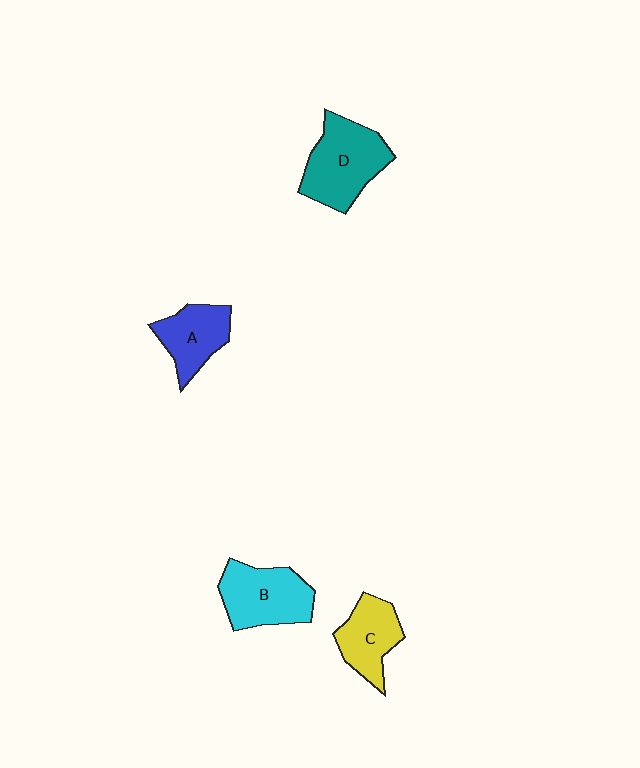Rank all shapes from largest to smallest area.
From largest to smallest: D (teal), B (cyan), A (blue), C (yellow).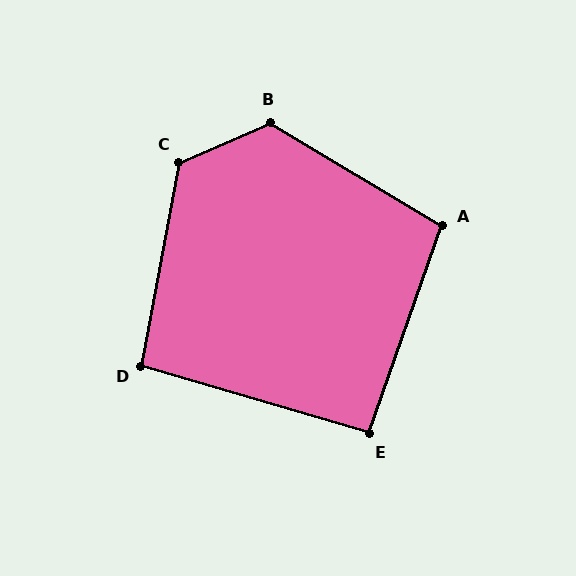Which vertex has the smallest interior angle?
E, at approximately 93 degrees.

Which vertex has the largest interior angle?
B, at approximately 126 degrees.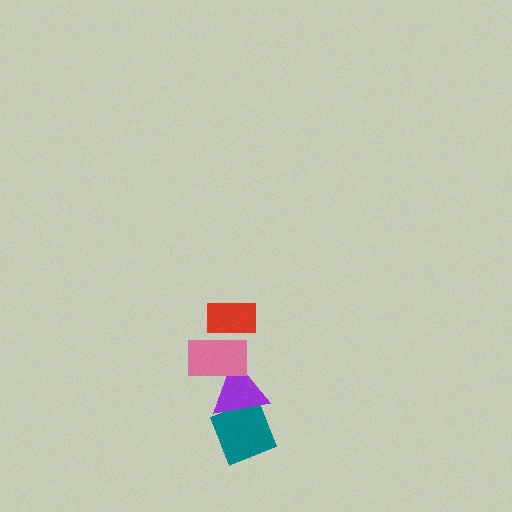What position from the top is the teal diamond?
The teal diamond is 4th from the top.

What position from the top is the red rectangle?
The red rectangle is 1st from the top.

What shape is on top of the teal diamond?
The purple triangle is on top of the teal diamond.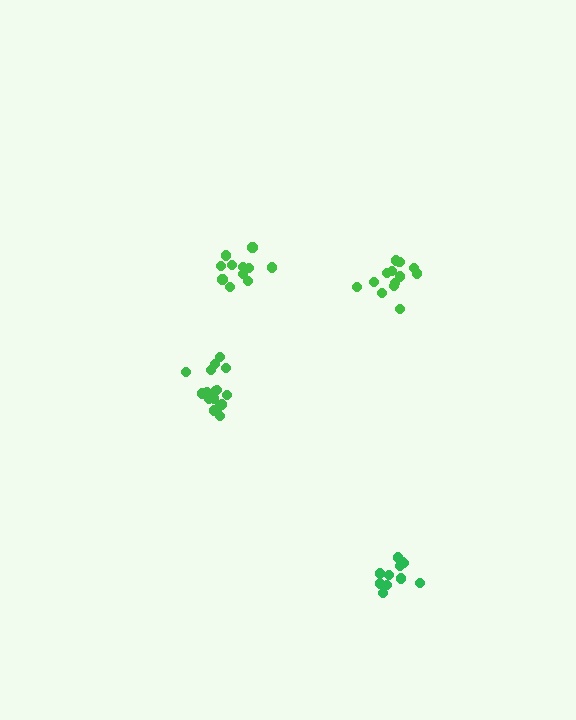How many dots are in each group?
Group 1: 11 dots, Group 2: 14 dots, Group 3: 16 dots, Group 4: 11 dots (52 total).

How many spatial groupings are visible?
There are 4 spatial groupings.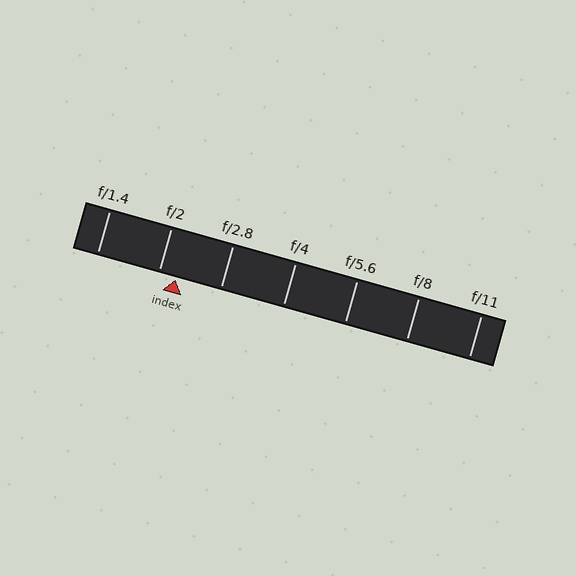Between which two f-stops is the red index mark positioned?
The index mark is between f/2 and f/2.8.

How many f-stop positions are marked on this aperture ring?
There are 7 f-stop positions marked.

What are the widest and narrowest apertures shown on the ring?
The widest aperture shown is f/1.4 and the narrowest is f/11.